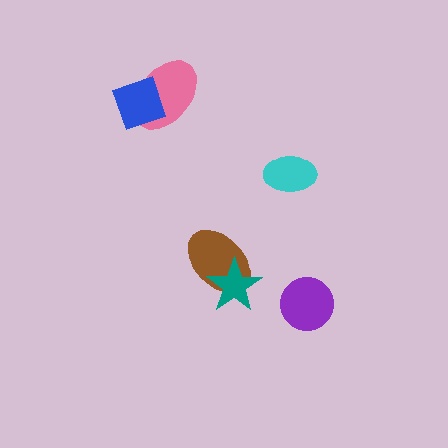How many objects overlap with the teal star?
1 object overlaps with the teal star.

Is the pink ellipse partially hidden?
Yes, it is partially covered by another shape.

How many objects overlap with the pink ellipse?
1 object overlaps with the pink ellipse.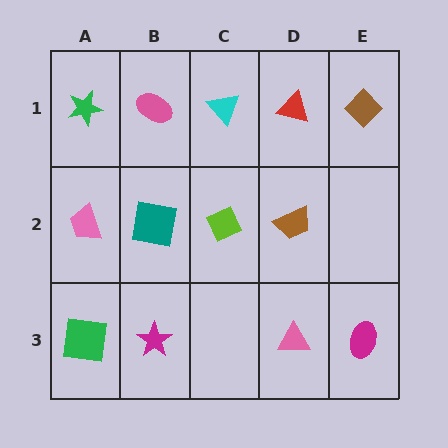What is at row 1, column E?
A brown diamond.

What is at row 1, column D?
A red triangle.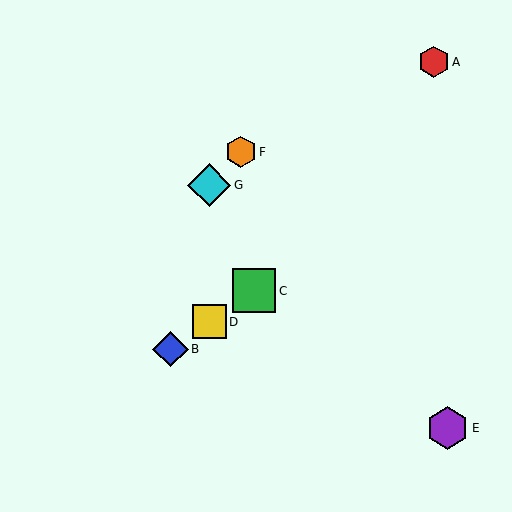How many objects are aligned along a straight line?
3 objects (B, C, D) are aligned along a straight line.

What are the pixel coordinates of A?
Object A is at (434, 62).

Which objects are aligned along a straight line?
Objects B, C, D are aligned along a straight line.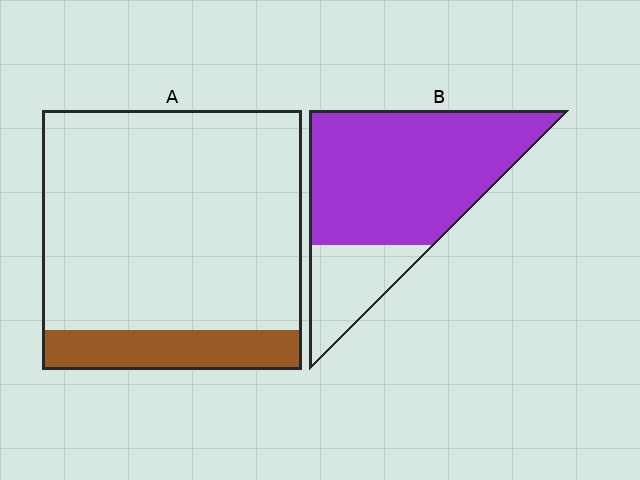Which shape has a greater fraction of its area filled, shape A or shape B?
Shape B.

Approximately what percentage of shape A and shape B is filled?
A is approximately 15% and B is approximately 75%.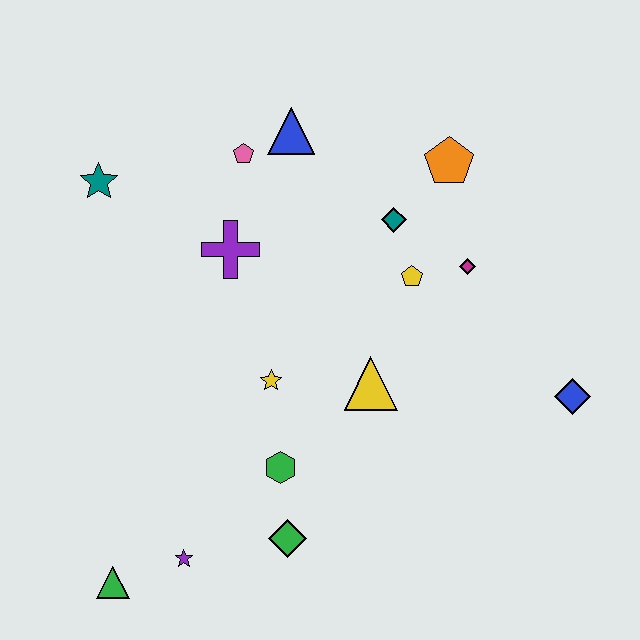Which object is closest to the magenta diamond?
The yellow pentagon is closest to the magenta diamond.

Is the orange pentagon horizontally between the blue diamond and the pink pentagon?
Yes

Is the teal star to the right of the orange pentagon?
No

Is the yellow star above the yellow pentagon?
No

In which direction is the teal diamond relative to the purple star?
The teal diamond is above the purple star.